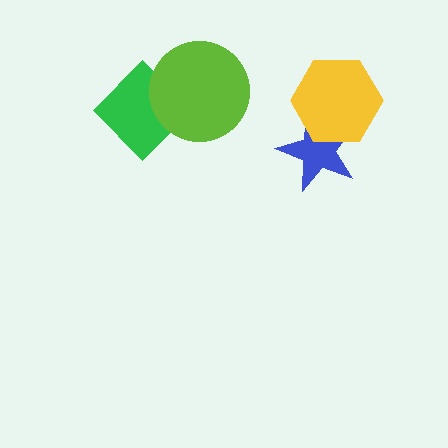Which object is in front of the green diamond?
The lime circle is in front of the green diamond.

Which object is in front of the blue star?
The yellow hexagon is in front of the blue star.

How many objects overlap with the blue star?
1 object overlaps with the blue star.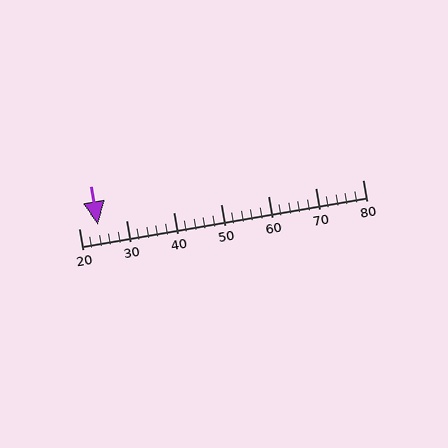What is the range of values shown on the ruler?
The ruler shows values from 20 to 80.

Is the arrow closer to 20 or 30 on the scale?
The arrow is closer to 20.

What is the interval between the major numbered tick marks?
The major tick marks are spaced 10 units apart.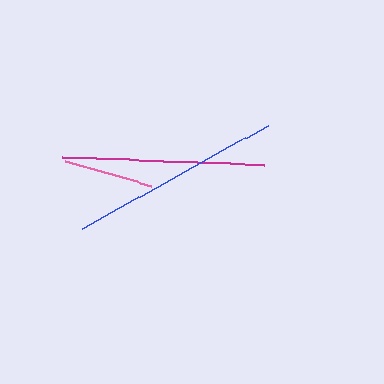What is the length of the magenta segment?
The magenta segment is approximately 202 pixels long.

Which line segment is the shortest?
The pink line is the shortest at approximately 90 pixels.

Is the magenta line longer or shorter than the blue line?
The blue line is longer than the magenta line.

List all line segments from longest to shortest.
From longest to shortest: blue, magenta, pink.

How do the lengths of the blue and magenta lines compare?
The blue and magenta lines are approximately the same length.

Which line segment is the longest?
The blue line is the longest at approximately 213 pixels.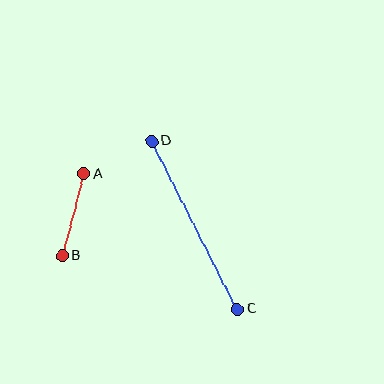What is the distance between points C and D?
The distance is approximately 189 pixels.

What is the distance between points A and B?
The distance is approximately 85 pixels.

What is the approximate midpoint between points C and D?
The midpoint is at approximately (195, 225) pixels.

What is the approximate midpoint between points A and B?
The midpoint is at approximately (73, 215) pixels.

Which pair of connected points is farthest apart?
Points C and D are farthest apart.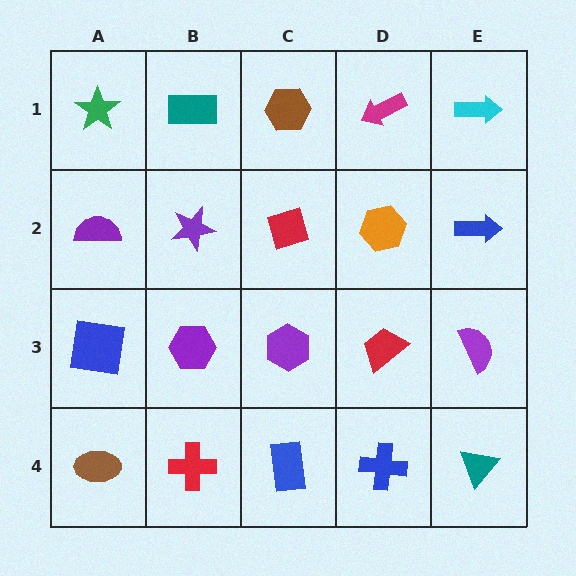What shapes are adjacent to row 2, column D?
A magenta arrow (row 1, column D), a red trapezoid (row 3, column D), a red diamond (row 2, column C), a blue arrow (row 2, column E).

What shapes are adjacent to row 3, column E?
A blue arrow (row 2, column E), a teal triangle (row 4, column E), a red trapezoid (row 3, column D).